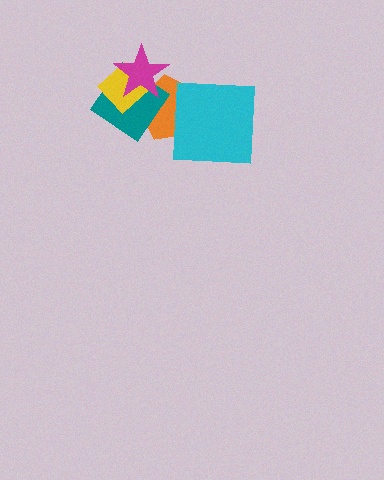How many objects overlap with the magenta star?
3 objects overlap with the magenta star.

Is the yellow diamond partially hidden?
Yes, it is partially covered by another shape.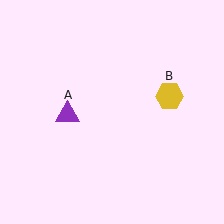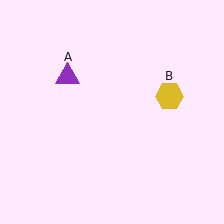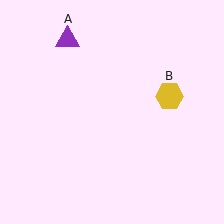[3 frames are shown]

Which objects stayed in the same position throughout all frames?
Yellow hexagon (object B) remained stationary.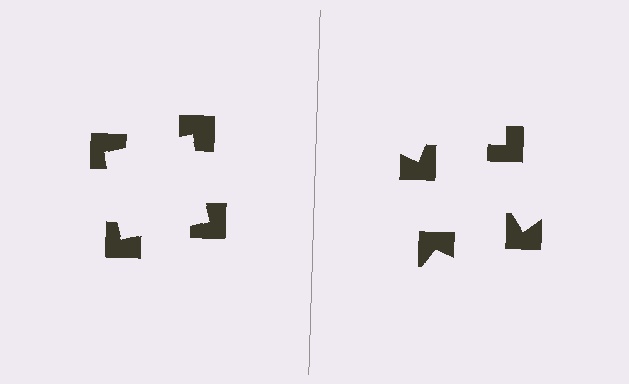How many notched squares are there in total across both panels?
8 — 4 on each side.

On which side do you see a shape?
An illusory square appears on the left side. On the right side the wedge cuts are rotated, so no coherent shape forms.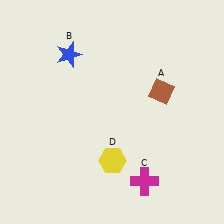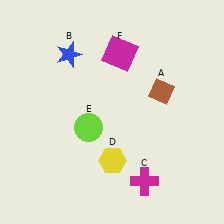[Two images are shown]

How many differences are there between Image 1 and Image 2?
There are 2 differences between the two images.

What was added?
A lime circle (E), a magenta square (F) were added in Image 2.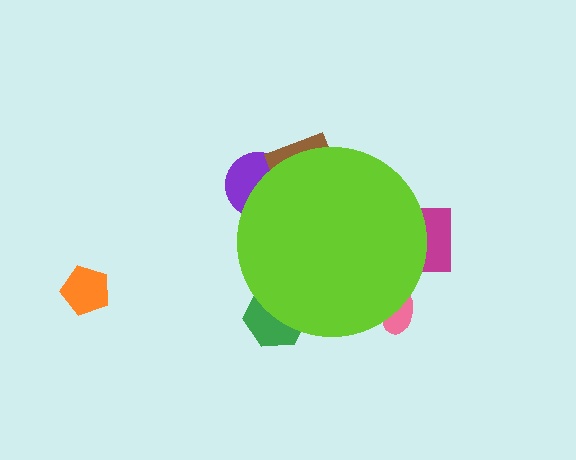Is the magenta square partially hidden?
Yes, the magenta square is partially hidden behind the lime circle.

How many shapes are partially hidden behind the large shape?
5 shapes are partially hidden.